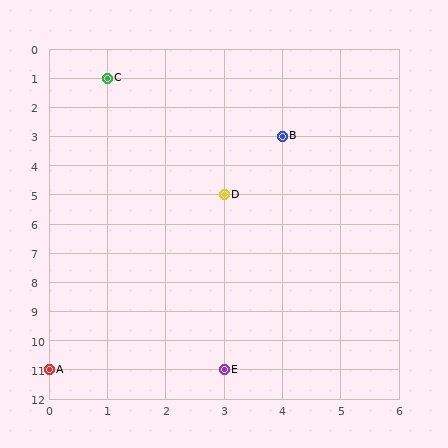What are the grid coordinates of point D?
Point D is at grid coordinates (3, 5).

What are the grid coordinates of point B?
Point B is at grid coordinates (4, 3).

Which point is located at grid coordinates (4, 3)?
Point B is at (4, 3).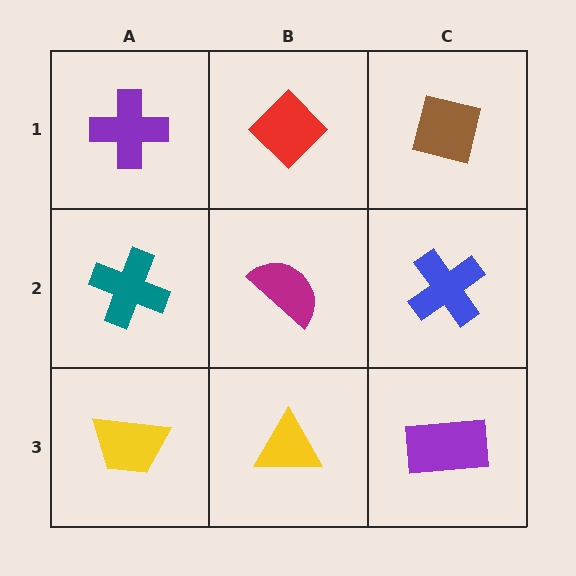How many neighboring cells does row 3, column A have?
2.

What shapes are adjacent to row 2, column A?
A purple cross (row 1, column A), a yellow trapezoid (row 3, column A), a magenta semicircle (row 2, column B).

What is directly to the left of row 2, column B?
A teal cross.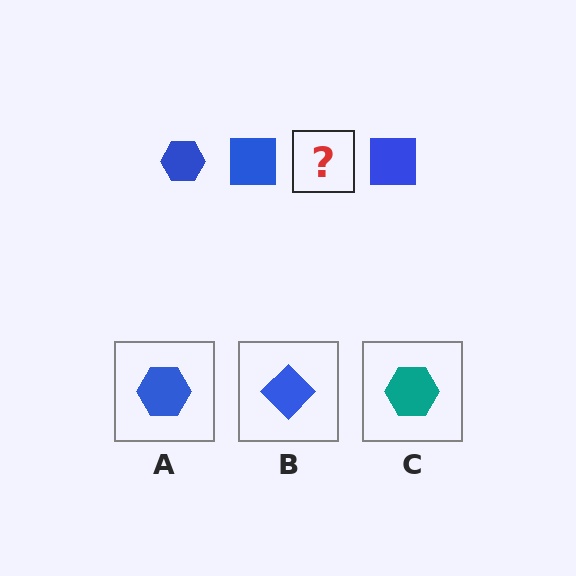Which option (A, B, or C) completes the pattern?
A.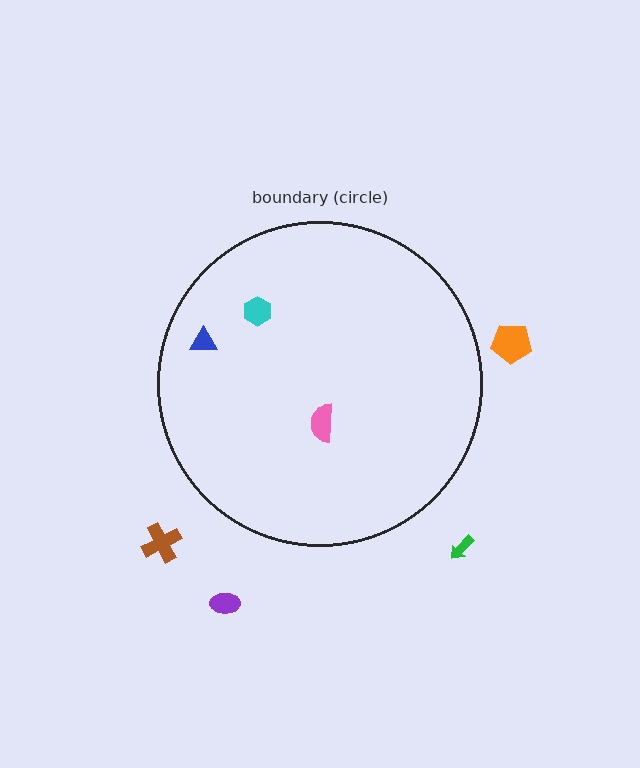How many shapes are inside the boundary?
3 inside, 4 outside.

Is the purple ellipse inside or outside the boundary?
Outside.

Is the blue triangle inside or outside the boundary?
Inside.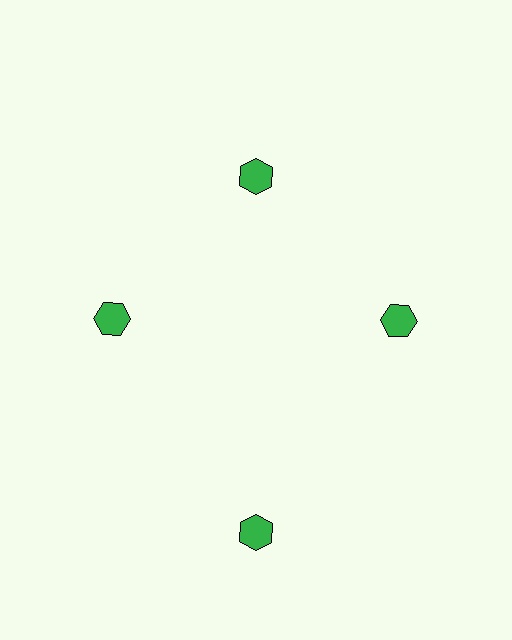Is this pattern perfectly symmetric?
No. The 4 green hexagons are arranged in a ring, but one element near the 6 o'clock position is pushed outward from the center, breaking the 4-fold rotational symmetry.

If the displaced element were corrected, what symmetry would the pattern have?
It would have 4-fold rotational symmetry — the pattern would map onto itself every 90 degrees.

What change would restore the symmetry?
The symmetry would be restored by moving it inward, back onto the ring so that all 4 hexagons sit at equal angles and equal distance from the center.